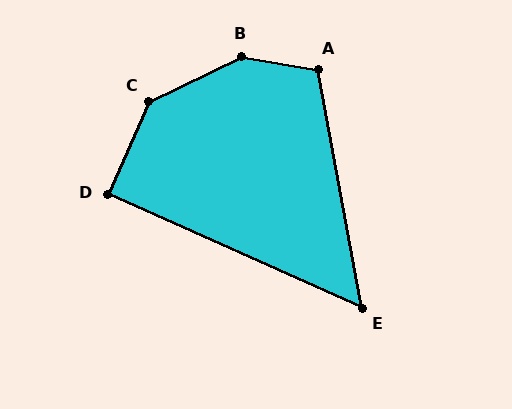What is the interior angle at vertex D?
Approximately 90 degrees (approximately right).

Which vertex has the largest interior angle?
B, at approximately 144 degrees.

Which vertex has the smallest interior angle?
E, at approximately 56 degrees.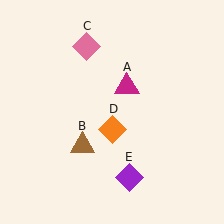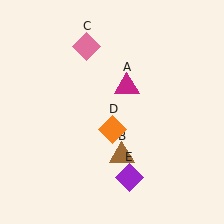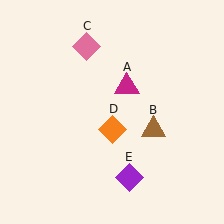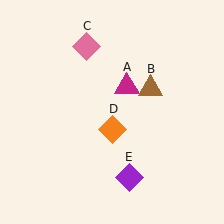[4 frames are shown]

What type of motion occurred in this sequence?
The brown triangle (object B) rotated counterclockwise around the center of the scene.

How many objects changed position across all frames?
1 object changed position: brown triangle (object B).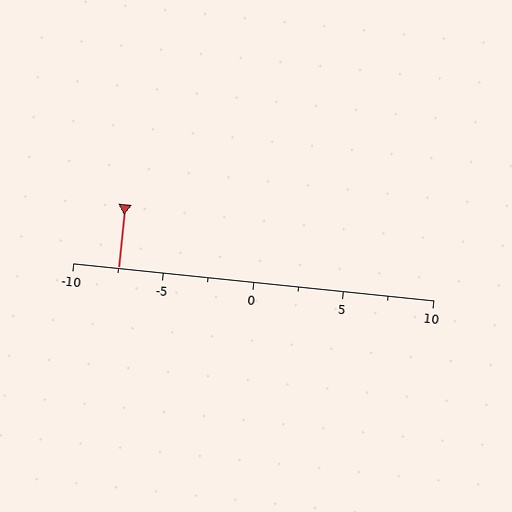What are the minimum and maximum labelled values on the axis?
The axis runs from -10 to 10.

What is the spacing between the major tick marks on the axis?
The major ticks are spaced 5 apart.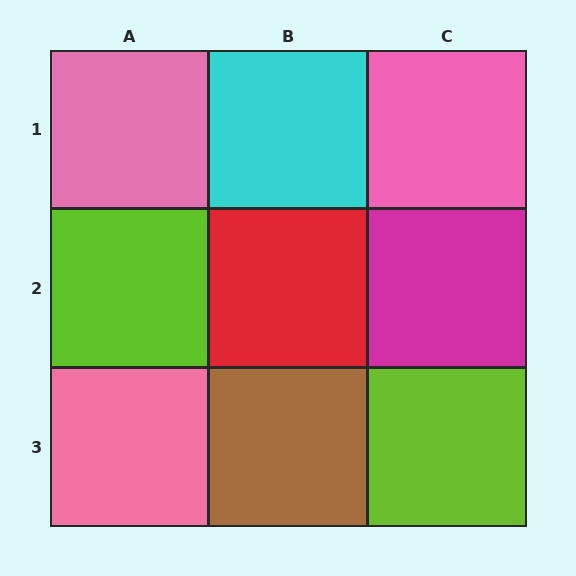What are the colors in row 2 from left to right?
Lime, red, magenta.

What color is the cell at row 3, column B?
Brown.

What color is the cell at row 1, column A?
Pink.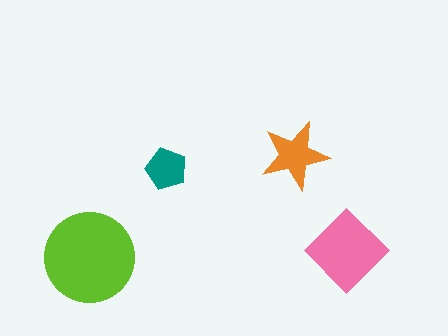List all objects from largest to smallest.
The lime circle, the pink diamond, the orange star, the teal pentagon.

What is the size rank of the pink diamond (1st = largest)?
2nd.